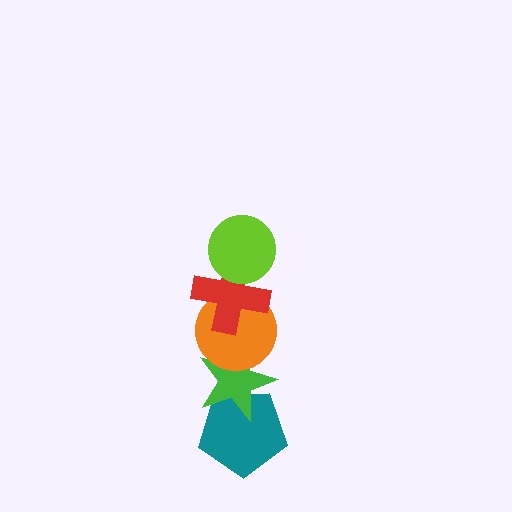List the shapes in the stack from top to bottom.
From top to bottom: the lime circle, the red cross, the orange circle, the green star, the teal pentagon.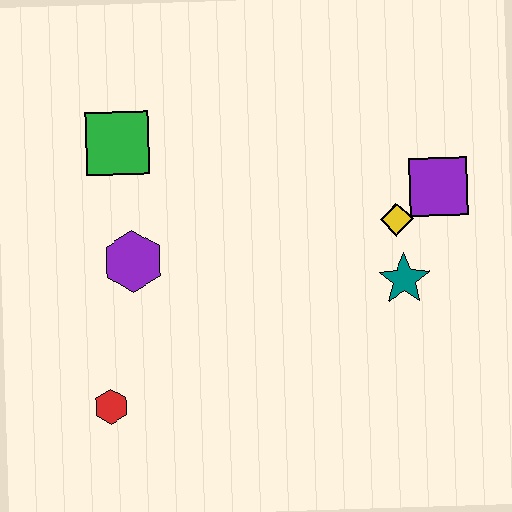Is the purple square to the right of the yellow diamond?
Yes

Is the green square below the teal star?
No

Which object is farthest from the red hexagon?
The purple square is farthest from the red hexagon.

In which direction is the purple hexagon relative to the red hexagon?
The purple hexagon is above the red hexagon.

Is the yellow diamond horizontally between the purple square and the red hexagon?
Yes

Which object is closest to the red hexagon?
The purple hexagon is closest to the red hexagon.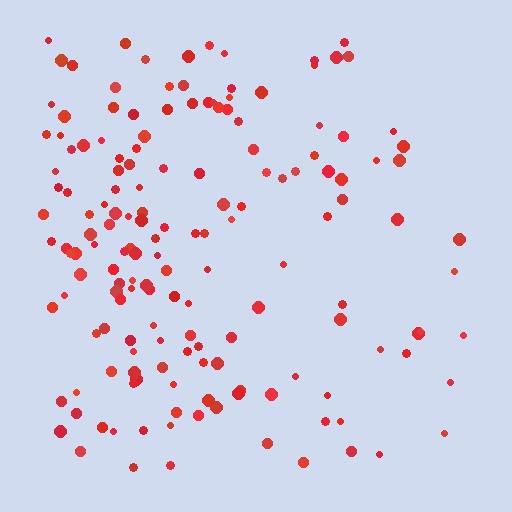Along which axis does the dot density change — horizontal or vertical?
Horizontal.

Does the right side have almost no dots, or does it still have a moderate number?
Still a moderate number, just noticeably fewer than the left.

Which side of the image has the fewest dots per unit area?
The right.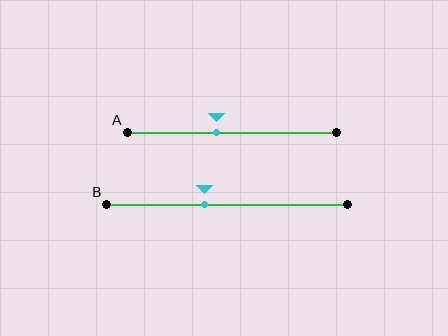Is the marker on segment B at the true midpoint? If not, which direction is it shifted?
No, the marker on segment B is shifted to the left by about 10% of the segment length.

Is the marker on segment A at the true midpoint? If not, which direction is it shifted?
No, the marker on segment A is shifted to the left by about 8% of the segment length.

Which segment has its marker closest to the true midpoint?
Segment A has its marker closest to the true midpoint.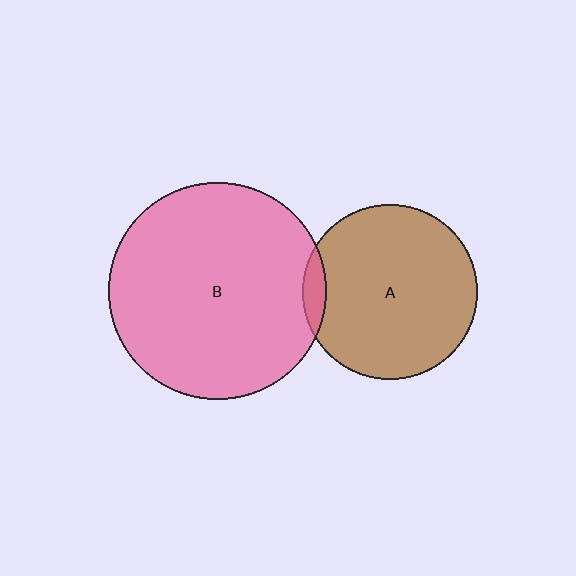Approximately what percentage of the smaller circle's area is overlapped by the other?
Approximately 5%.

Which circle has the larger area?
Circle B (pink).